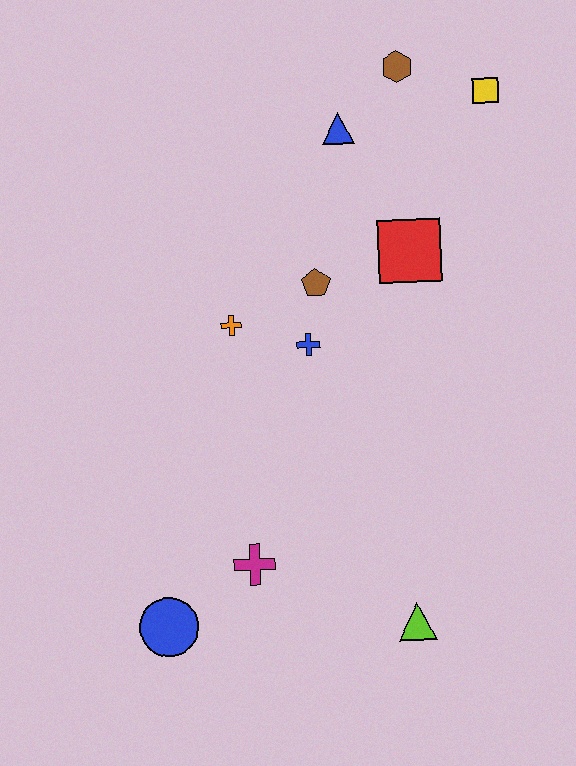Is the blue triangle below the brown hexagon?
Yes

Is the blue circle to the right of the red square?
No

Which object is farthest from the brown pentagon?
The blue circle is farthest from the brown pentagon.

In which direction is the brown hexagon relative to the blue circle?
The brown hexagon is above the blue circle.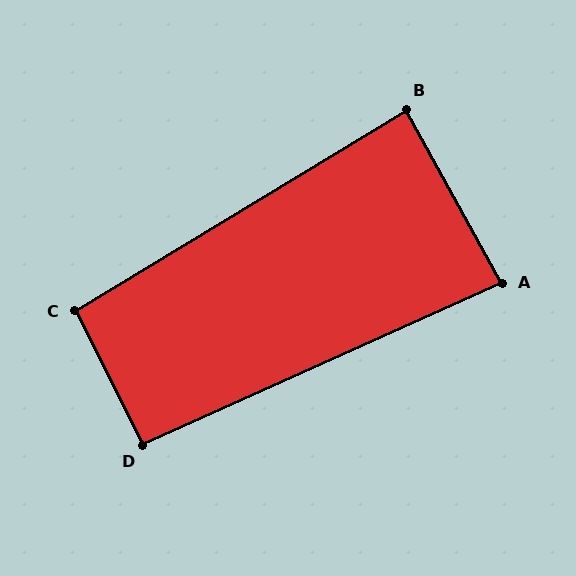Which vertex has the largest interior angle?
C, at approximately 95 degrees.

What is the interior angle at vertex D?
Approximately 92 degrees (approximately right).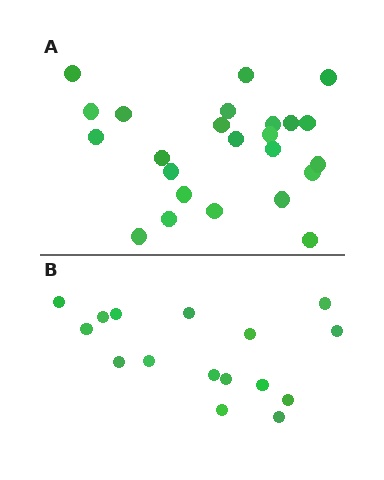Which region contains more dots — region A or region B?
Region A (the top region) has more dots.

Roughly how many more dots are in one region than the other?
Region A has roughly 8 or so more dots than region B.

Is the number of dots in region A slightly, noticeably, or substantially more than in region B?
Region A has substantially more. The ratio is roughly 1.5 to 1.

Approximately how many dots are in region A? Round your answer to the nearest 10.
About 20 dots. (The exact count is 24, which rounds to 20.)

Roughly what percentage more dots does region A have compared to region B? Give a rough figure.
About 50% more.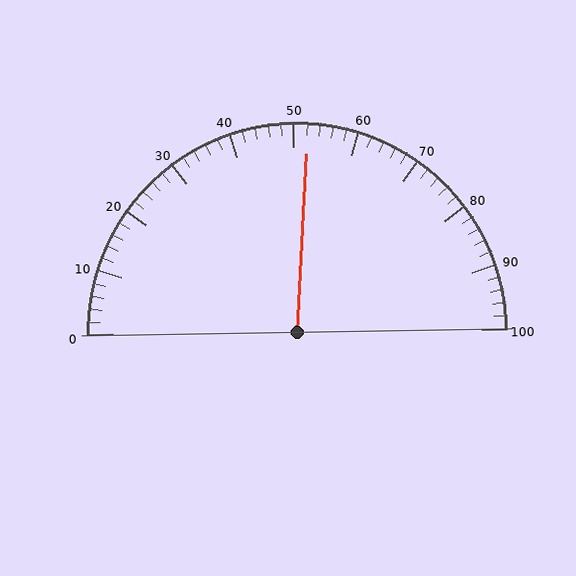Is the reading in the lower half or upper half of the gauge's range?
The reading is in the upper half of the range (0 to 100).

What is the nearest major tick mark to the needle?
The nearest major tick mark is 50.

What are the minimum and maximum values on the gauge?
The gauge ranges from 0 to 100.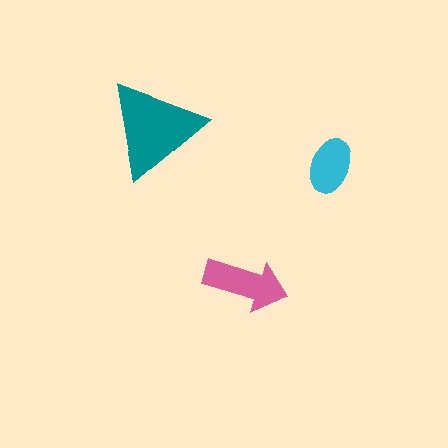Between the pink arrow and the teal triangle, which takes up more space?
The teal triangle.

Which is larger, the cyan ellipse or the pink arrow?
The pink arrow.